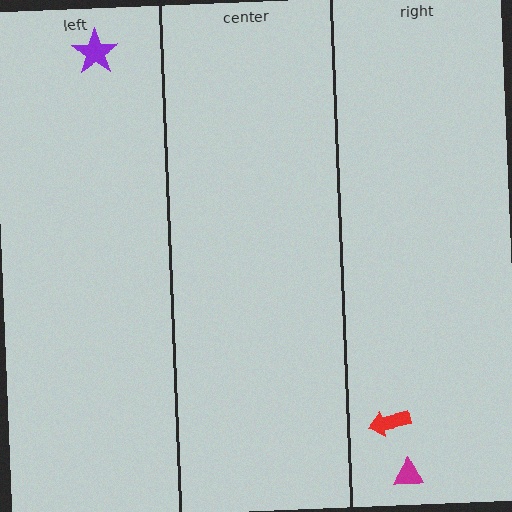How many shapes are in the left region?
1.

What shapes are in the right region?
The red arrow, the magenta triangle.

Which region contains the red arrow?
The right region.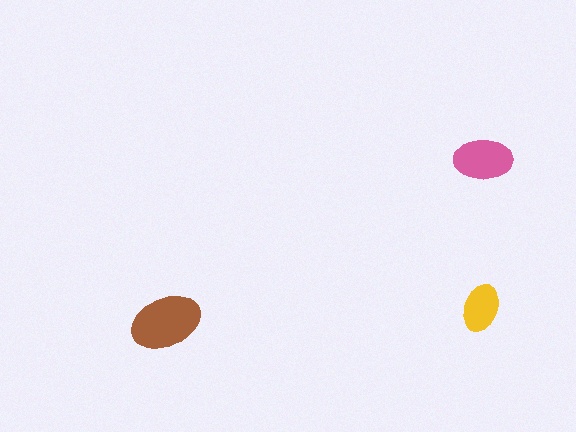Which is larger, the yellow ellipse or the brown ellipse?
The brown one.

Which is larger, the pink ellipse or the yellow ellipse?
The pink one.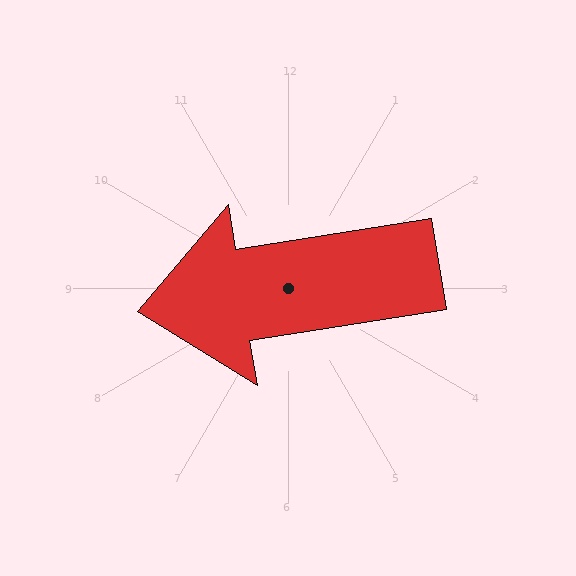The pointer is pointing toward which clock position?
Roughly 9 o'clock.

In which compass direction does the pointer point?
West.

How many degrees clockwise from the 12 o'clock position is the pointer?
Approximately 261 degrees.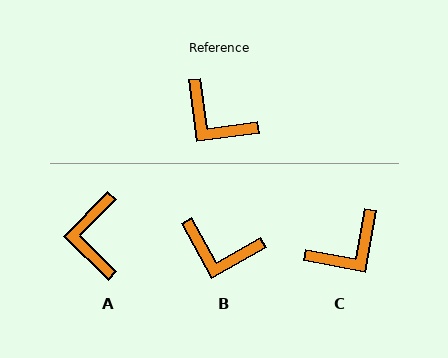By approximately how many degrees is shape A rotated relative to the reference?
Approximately 52 degrees clockwise.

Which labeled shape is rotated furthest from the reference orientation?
C, about 72 degrees away.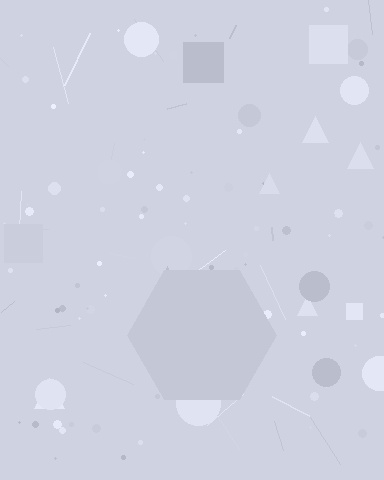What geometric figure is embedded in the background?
A hexagon is embedded in the background.